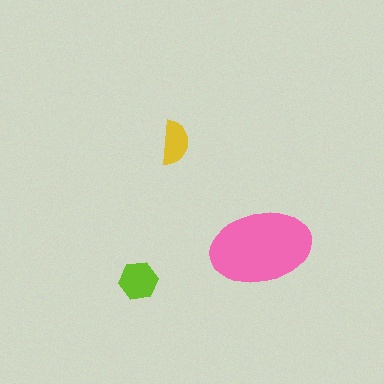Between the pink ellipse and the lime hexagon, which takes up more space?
The pink ellipse.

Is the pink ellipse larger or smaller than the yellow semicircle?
Larger.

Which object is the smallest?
The yellow semicircle.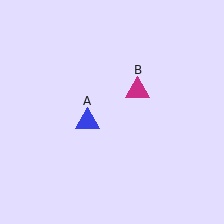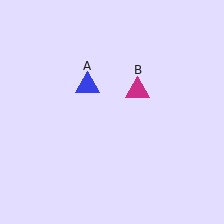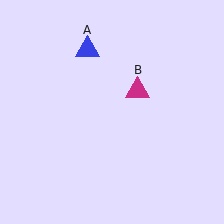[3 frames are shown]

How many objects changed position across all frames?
1 object changed position: blue triangle (object A).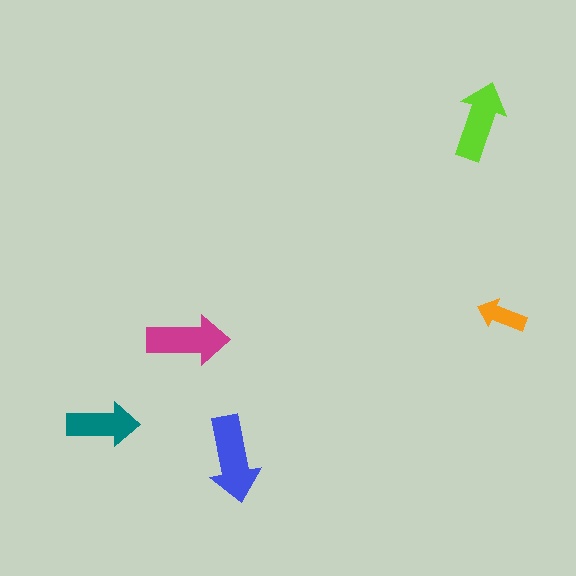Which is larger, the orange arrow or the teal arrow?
The teal one.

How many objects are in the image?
There are 5 objects in the image.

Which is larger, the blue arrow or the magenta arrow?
The blue one.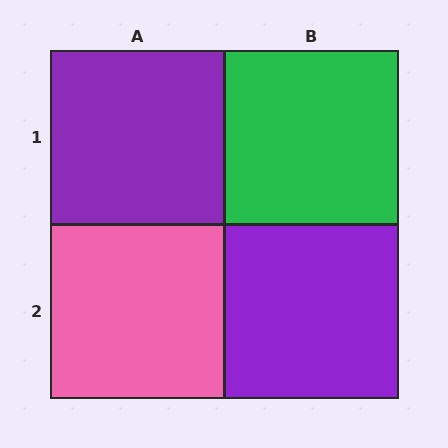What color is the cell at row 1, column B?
Green.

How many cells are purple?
2 cells are purple.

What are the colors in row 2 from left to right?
Pink, purple.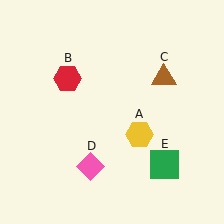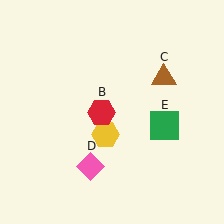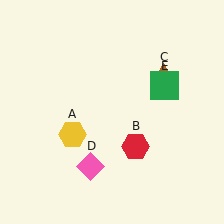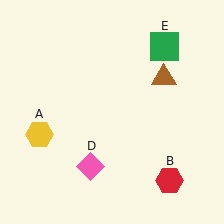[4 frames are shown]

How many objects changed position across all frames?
3 objects changed position: yellow hexagon (object A), red hexagon (object B), green square (object E).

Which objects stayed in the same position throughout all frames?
Brown triangle (object C) and pink diamond (object D) remained stationary.